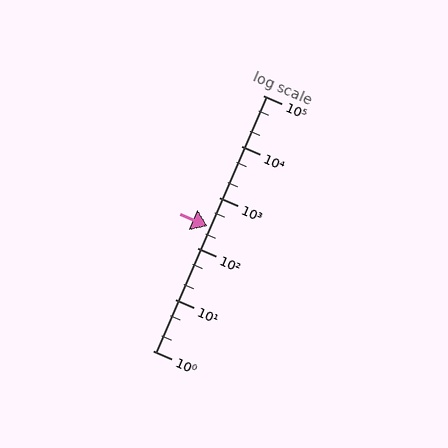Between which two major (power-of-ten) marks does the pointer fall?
The pointer is between 100 and 1000.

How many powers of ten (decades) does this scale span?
The scale spans 5 decades, from 1 to 100000.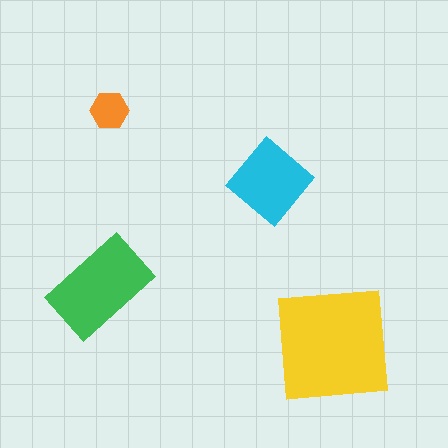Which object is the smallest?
The orange hexagon.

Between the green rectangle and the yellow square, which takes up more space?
The yellow square.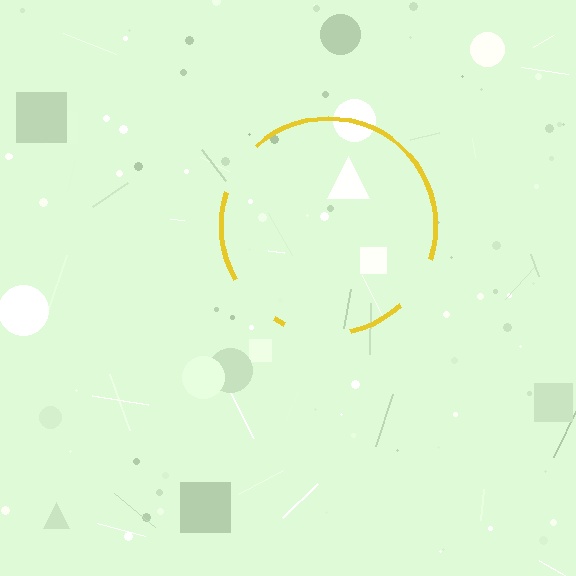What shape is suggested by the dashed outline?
The dashed outline suggests a circle.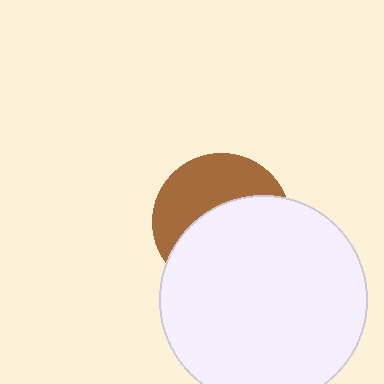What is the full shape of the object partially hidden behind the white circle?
The partially hidden object is a brown circle.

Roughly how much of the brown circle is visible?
A small part of it is visible (roughly 43%).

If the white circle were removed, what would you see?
You would see the complete brown circle.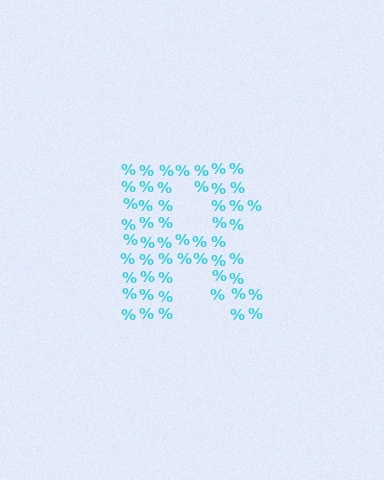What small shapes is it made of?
It is made of small percent signs.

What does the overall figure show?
The overall figure shows the letter R.